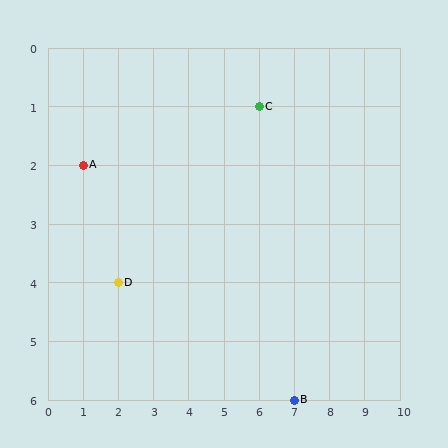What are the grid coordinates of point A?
Point A is at grid coordinates (1, 2).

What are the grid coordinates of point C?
Point C is at grid coordinates (6, 1).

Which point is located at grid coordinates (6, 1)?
Point C is at (6, 1).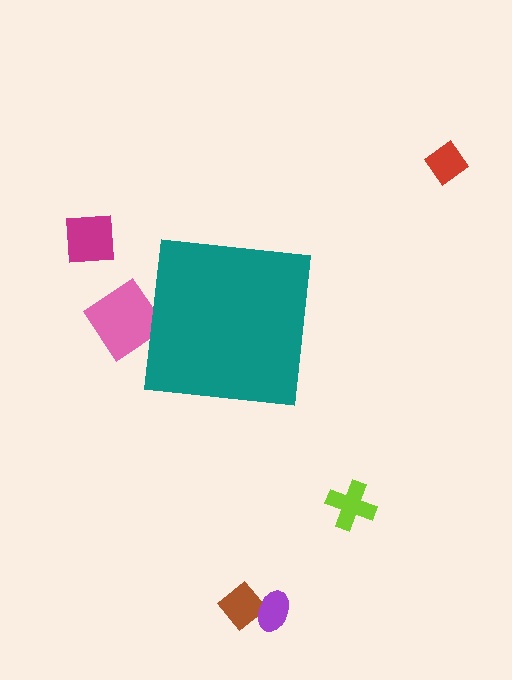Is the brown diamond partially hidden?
No, the brown diamond is fully visible.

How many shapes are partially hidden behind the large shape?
1 shape is partially hidden.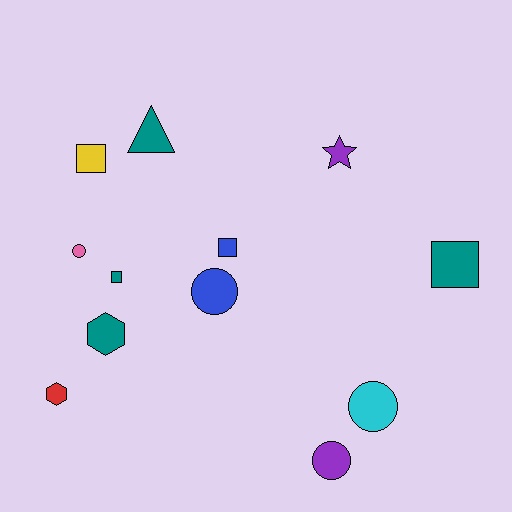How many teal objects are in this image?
There are 4 teal objects.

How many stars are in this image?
There is 1 star.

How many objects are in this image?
There are 12 objects.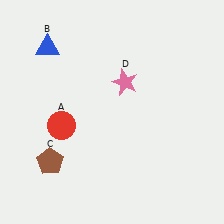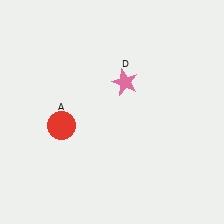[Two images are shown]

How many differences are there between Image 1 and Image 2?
There are 2 differences between the two images.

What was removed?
The brown pentagon (C), the blue triangle (B) were removed in Image 2.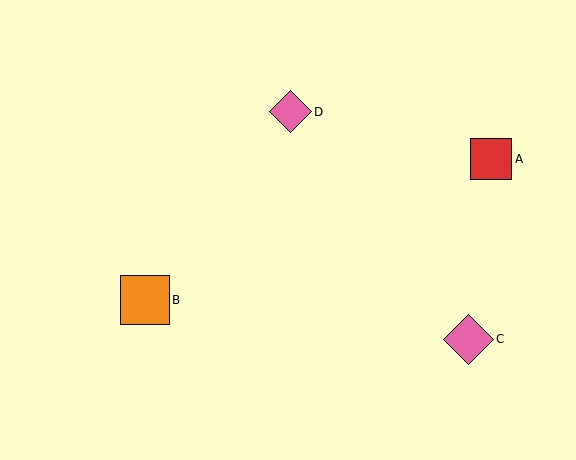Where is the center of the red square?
The center of the red square is at (491, 159).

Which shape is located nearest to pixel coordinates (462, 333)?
The pink diamond (labeled C) at (468, 339) is nearest to that location.